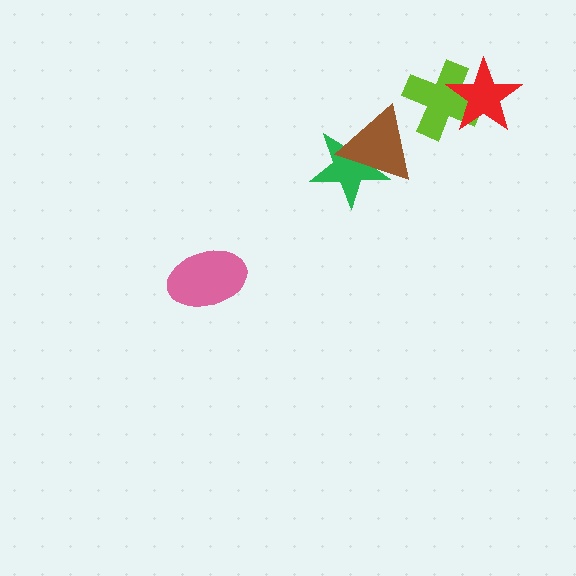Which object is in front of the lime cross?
The red star is in front of the lime cross.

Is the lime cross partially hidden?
Yes, it is partially covered by another shape.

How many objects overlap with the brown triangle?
1 object overlaps with the brown triangle.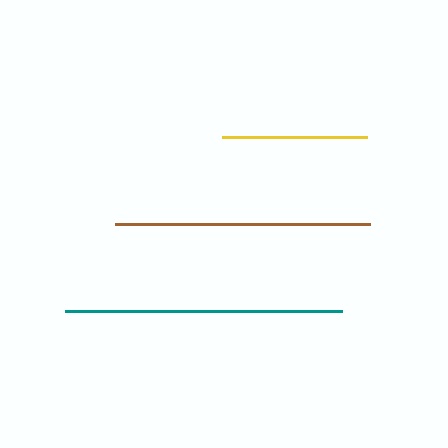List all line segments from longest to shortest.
From longest to shortest: teal, brown, yellow.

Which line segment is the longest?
The teal line is the longest at approximately 277 pixels.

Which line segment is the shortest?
The yellow line is the shortest at approximately 145 pixels.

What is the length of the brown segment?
The brown segment is approximately 255 pixels long.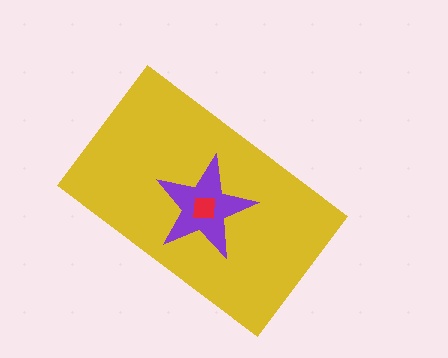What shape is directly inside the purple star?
The red square.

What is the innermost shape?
The red square.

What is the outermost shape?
The yellow rectangle.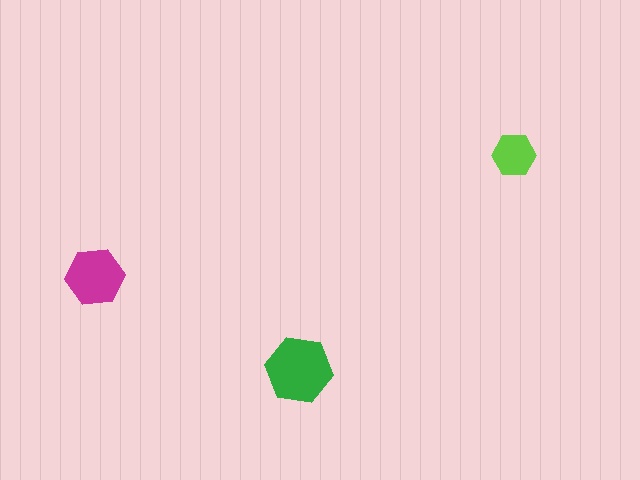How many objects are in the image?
There are 3 objects in the image.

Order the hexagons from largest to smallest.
the green one, the magenta one, the lime one.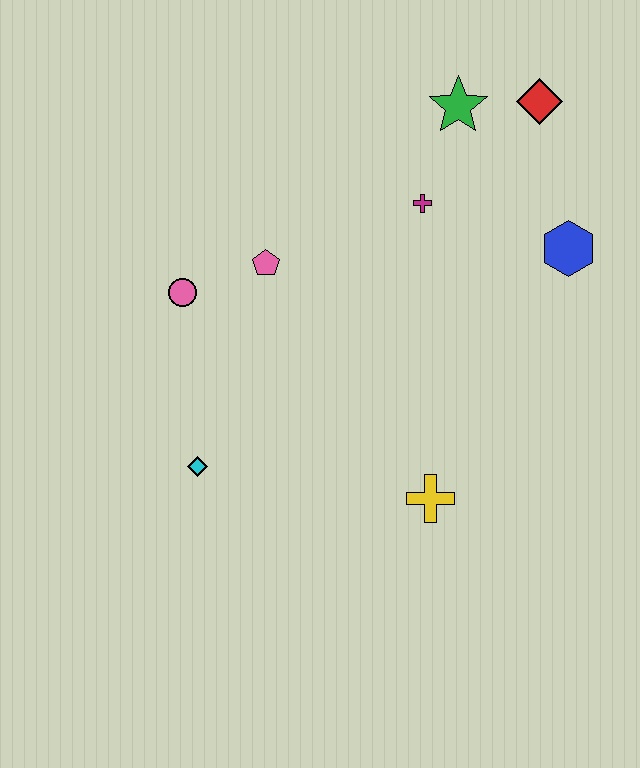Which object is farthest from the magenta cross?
The cyan diamond is farthest from the magenta cross.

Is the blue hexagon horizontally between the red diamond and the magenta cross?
No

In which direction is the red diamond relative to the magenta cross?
The red diamond is to the right of the magenta cross.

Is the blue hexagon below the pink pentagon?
No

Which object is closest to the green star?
The red diamond is closest to the green star.